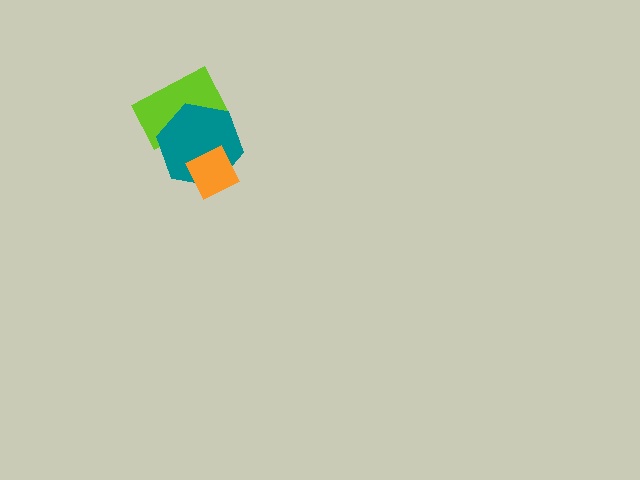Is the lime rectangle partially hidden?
Yes, it is partially covered by another shape.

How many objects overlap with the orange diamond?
1 object overlaps with the orange diamond.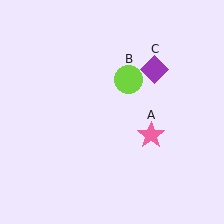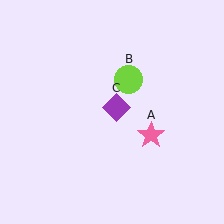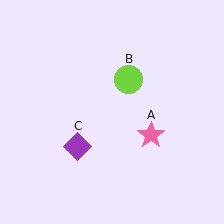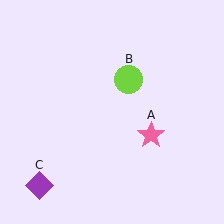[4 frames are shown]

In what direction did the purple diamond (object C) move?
The purple diamond (object C) moved down and to the left.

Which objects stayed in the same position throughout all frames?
Pink star (object A) and lime circle (object B) remained stationary.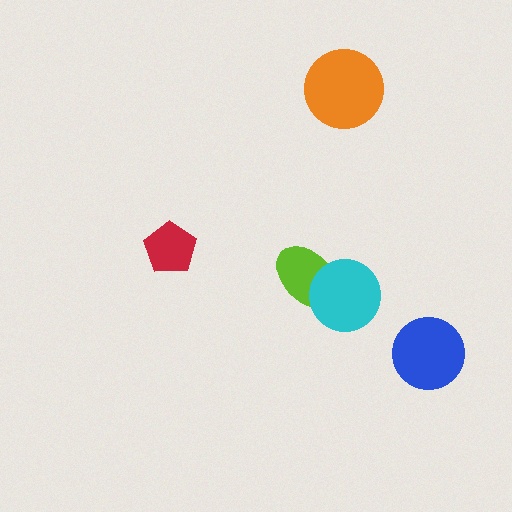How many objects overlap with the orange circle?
0 objects overlap with the orange circle.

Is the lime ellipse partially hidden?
Yes, it is partially covered by another shape.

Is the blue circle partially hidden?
No, no other shape covers it.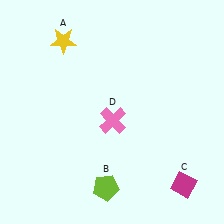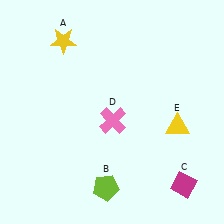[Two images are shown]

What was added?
A yellow triangle (E) was added in Image 2.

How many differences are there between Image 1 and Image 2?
There is 1 difference between the two images.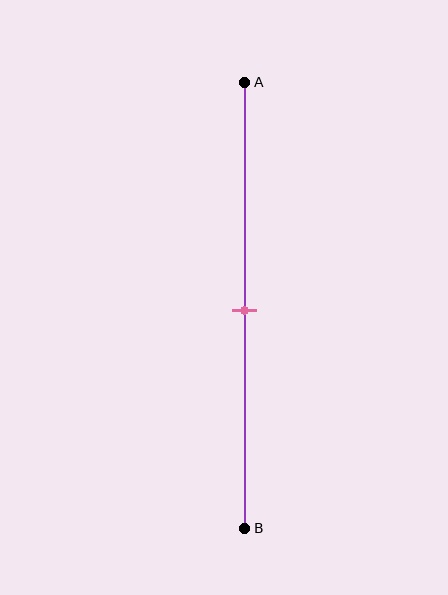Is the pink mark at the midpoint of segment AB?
Yes, the mark is approximately at the midpoint.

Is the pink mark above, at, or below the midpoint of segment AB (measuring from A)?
The pink mark is approximately at the midpoint of segment AB.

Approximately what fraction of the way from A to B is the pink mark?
The pink mark is approximately 50% of the way from A to B.